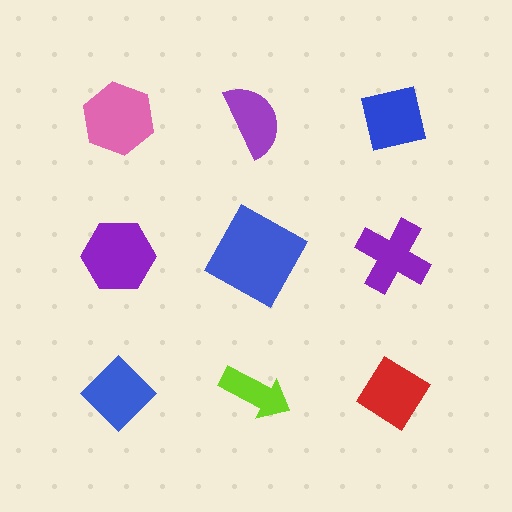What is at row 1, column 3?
A blue square.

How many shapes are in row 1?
3 shapes.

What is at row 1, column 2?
A purple semicircle.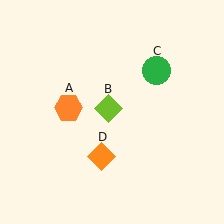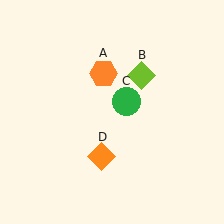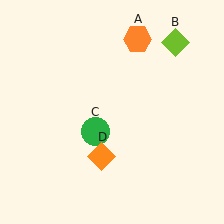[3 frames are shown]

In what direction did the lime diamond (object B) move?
The lime diamond (object B) moved up and to the right.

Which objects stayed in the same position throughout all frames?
Orange diamond (object D) remained stationary.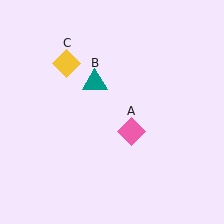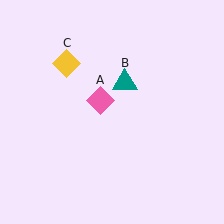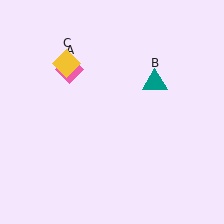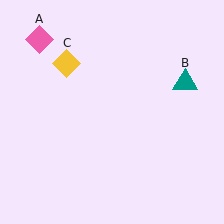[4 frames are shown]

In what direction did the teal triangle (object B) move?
The teal triangle (object B) moved right.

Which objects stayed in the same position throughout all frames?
Yellow diamond (object C) remained stationary.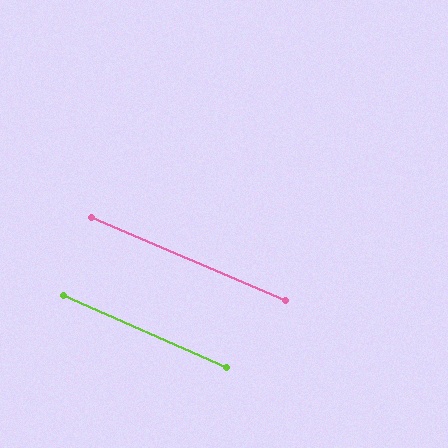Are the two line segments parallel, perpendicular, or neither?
Parallel — their directions differ by only 0.4°.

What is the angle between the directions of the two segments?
Approximately 0 degrees.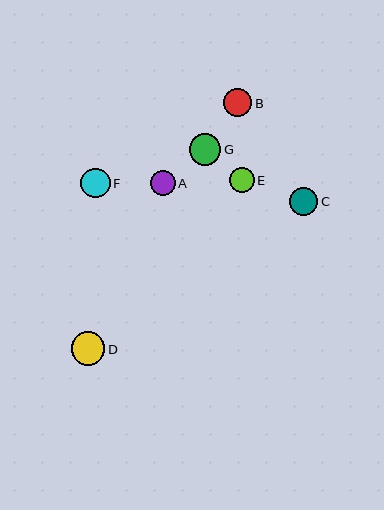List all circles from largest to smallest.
From largest to smallest: D, G, F, B, C, A, E.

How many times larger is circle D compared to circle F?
Circle D is approximately 1.1 times the size of circle F.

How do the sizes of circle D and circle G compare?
Circle D and circle G are approximately the same size.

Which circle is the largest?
Circle D is the largest with a size of approximately 33 pixels.